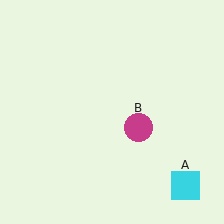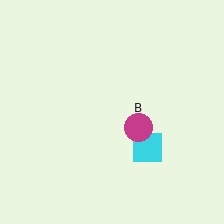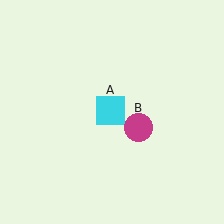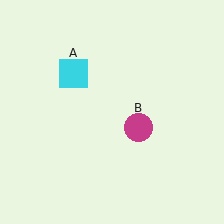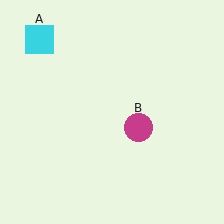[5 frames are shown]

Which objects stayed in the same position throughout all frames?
Magenta circle (object B) remained stationary.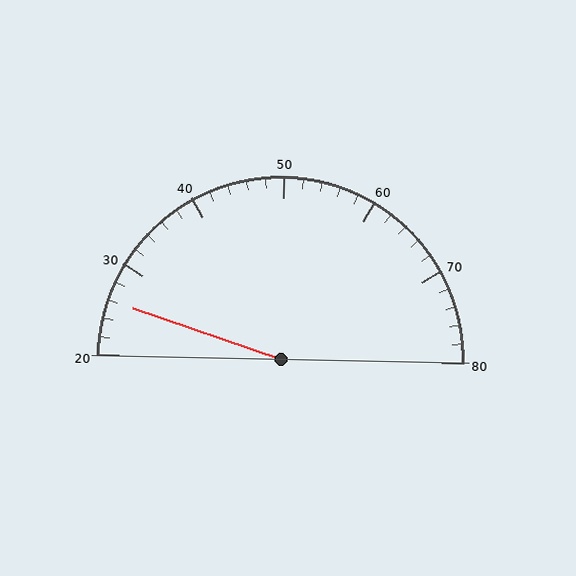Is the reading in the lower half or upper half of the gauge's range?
The reading is in the lower half of the range (20 to 80).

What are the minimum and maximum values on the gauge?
The gauge ranges from 20 to 80.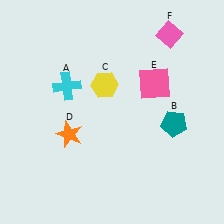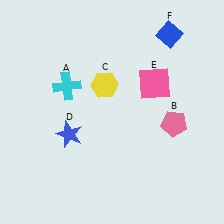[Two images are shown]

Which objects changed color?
B changed from teal to pink. D changed from orange to blue. F changed from pink to blue.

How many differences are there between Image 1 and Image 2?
There are 3 differences between the two images.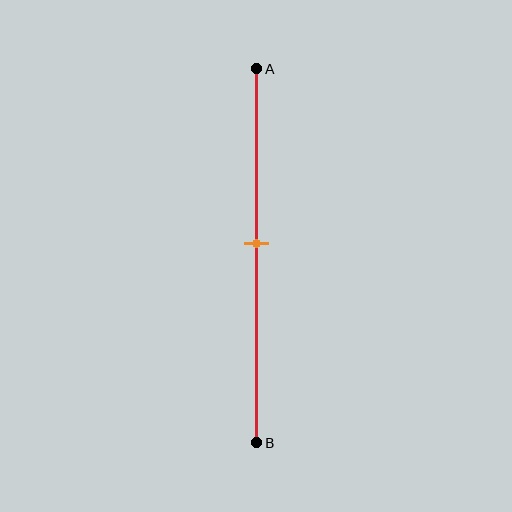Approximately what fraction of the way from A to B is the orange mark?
The orange mark is approximately 45% of the way from A to B.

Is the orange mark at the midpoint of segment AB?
No, the mark is at about 45% from A, not at the 50% midpoint.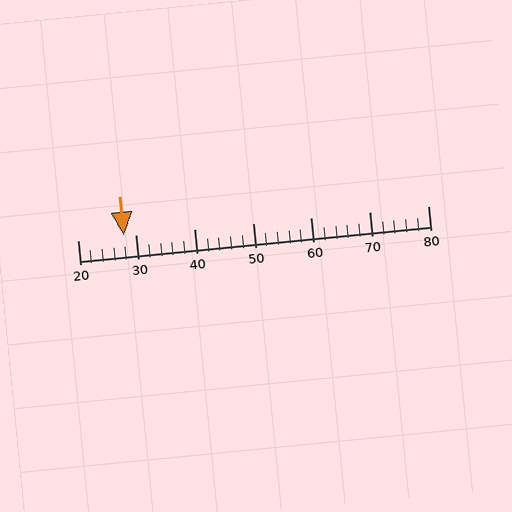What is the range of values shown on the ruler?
The ruler shows values from 20 to 80.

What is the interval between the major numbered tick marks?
The major tick marks are spaced 10 units apart.